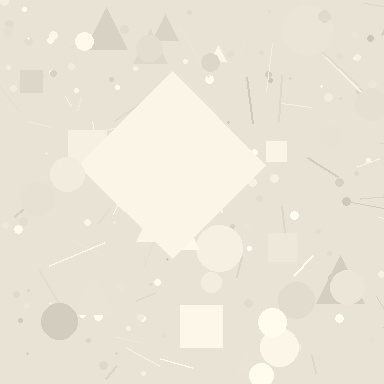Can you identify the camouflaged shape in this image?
The camouflaged shape is a diamond.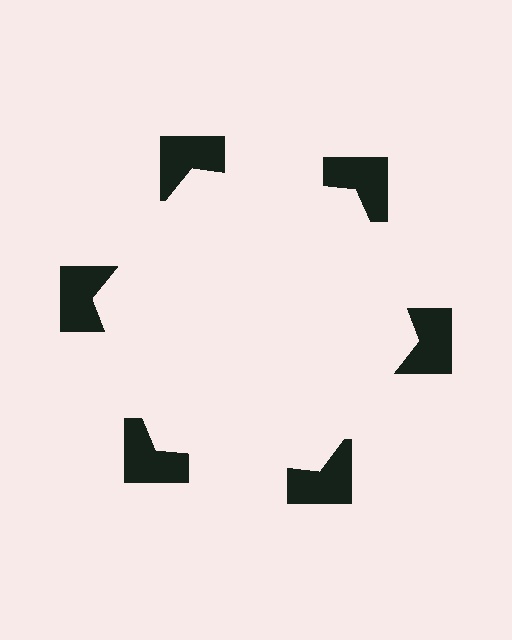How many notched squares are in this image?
There are 6 — one at each vertex of the illusory hexagon.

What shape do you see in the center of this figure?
An illusory hexagon — its edges are inferred from the aligned wedge cuts in the notched squares, not physically drawn.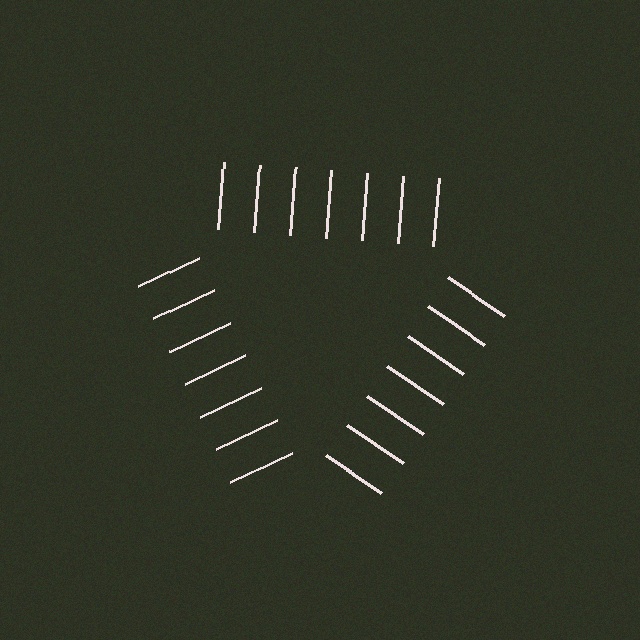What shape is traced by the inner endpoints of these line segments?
An illusory triangle — the line segments terminate on its edges but no continuous stroke is drawn.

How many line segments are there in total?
21 — 7 along each of the 3 edges.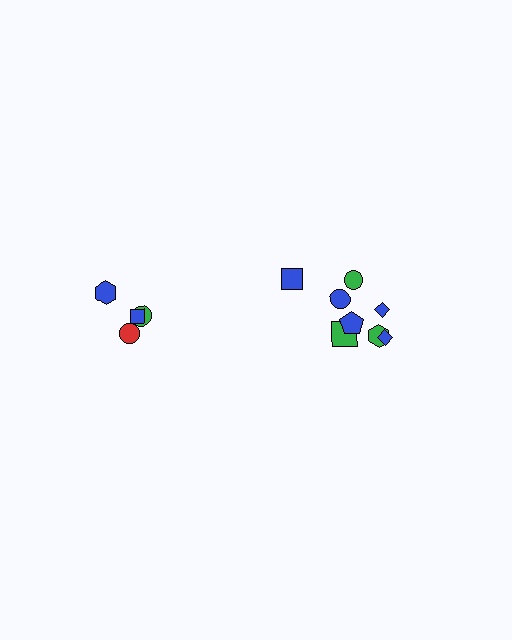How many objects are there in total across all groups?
There are 12 objects.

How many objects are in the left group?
There are 4 objects.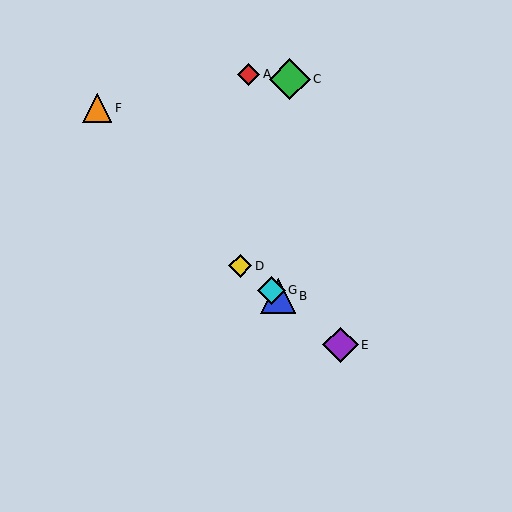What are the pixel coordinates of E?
Object E is at (340, 345).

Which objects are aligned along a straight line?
Objects B, D, E, G are aligned along a straight line.